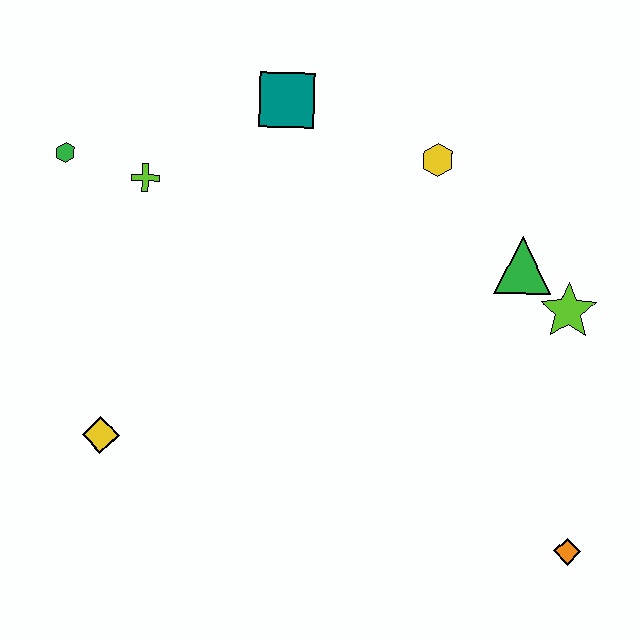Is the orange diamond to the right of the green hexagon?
Yes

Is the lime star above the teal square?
No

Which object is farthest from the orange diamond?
The green hexagon is farthest from the orange diamond.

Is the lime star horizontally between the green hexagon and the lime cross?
No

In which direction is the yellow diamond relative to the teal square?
The yellow diamond is below the teal square.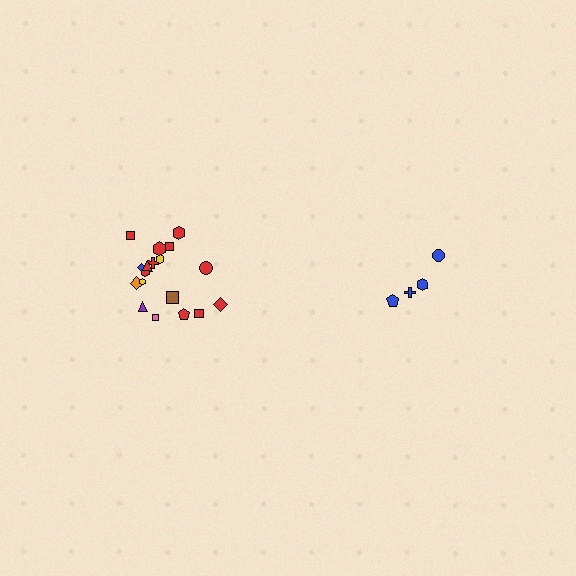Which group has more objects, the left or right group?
The left group.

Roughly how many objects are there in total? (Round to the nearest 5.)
Roughly 20 objects in total.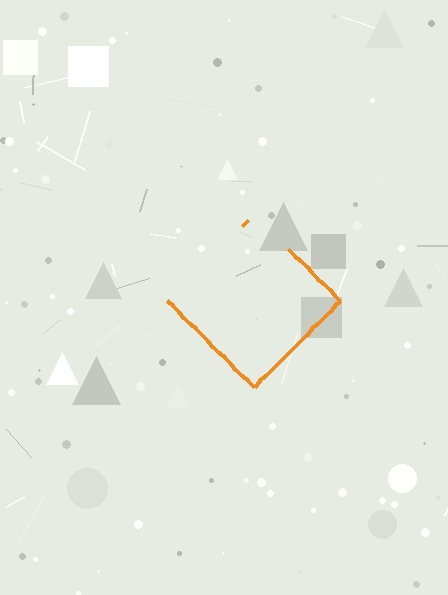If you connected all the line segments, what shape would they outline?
They would outline a diamond.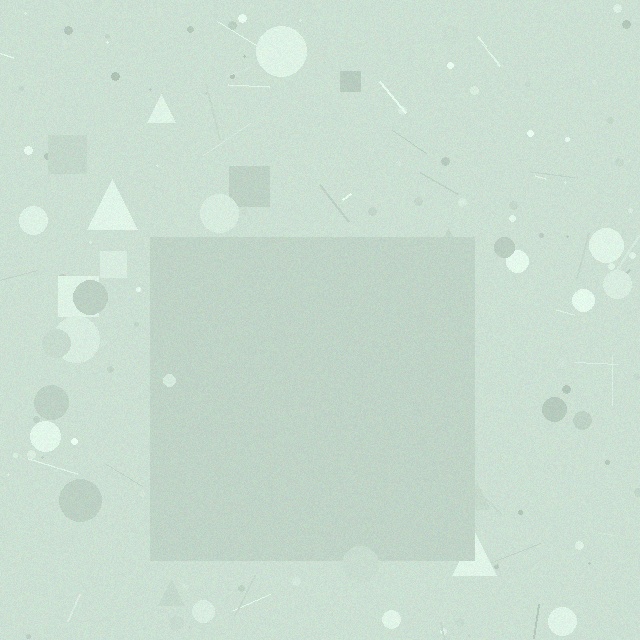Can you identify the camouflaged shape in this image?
The camouflaged shape is a square.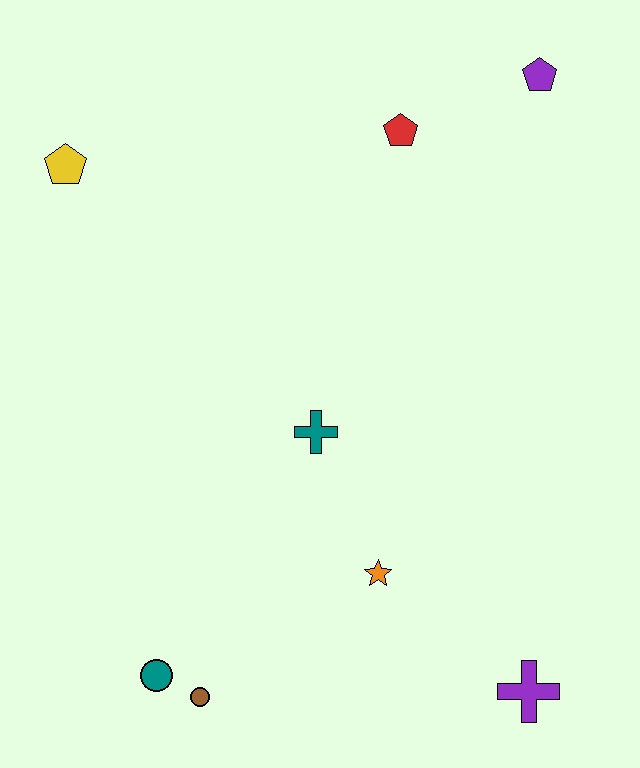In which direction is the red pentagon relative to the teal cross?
The red pentagon is above the teal cross.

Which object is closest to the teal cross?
The orange star is closest to the teal cross.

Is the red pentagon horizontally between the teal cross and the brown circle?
No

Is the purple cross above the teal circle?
No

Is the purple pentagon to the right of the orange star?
Yes